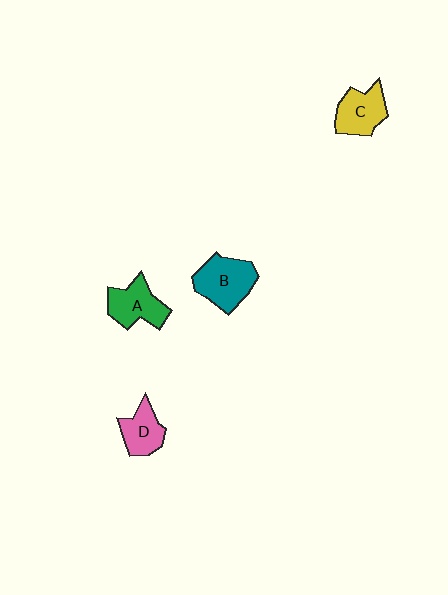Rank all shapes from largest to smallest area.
From largest to smallest: B (teal), A (green), C (yellow), D (pink).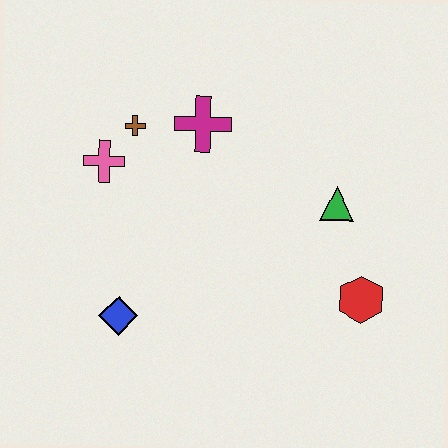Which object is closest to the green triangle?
The red hexagon is closest to the green triangle.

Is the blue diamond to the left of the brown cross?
Yes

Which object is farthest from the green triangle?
The blue diamond is farthest from the green triangle.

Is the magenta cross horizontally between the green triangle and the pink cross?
Yes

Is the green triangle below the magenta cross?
Yes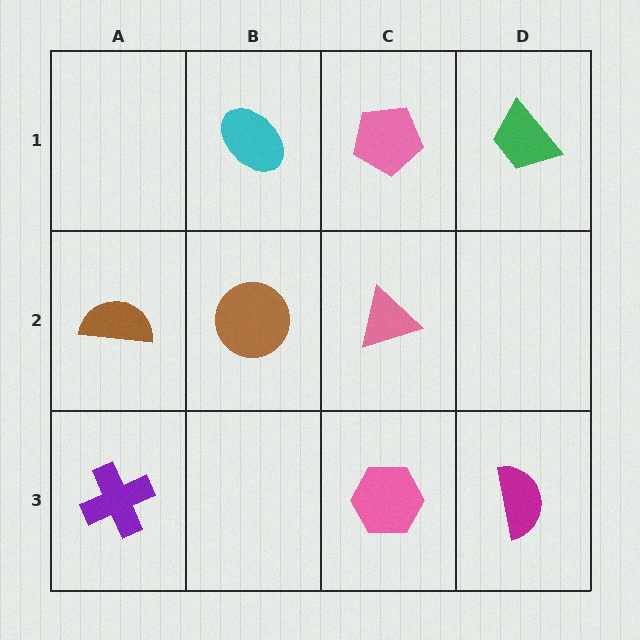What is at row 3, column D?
A magenta semicircle.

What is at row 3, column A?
A purple cross.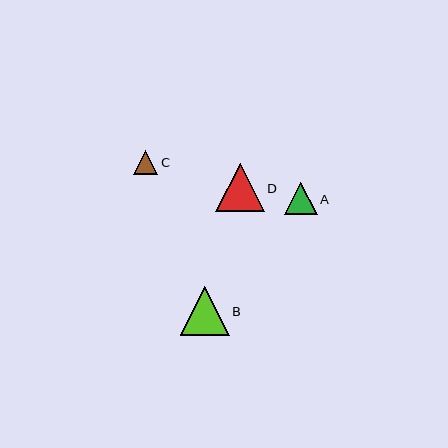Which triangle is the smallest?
Triangle C is the smallest with a size of approximately 24 pixels.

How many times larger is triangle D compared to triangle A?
Triangle D is approximately 1.5 times the size of triangle A.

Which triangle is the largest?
Triangle B is the largest with a size of approximately 49 pixels.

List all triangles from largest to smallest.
From largest to smallest: B, D, A, C.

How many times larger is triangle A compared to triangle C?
Triangle A is approximately 1.4 times the size of triangle C.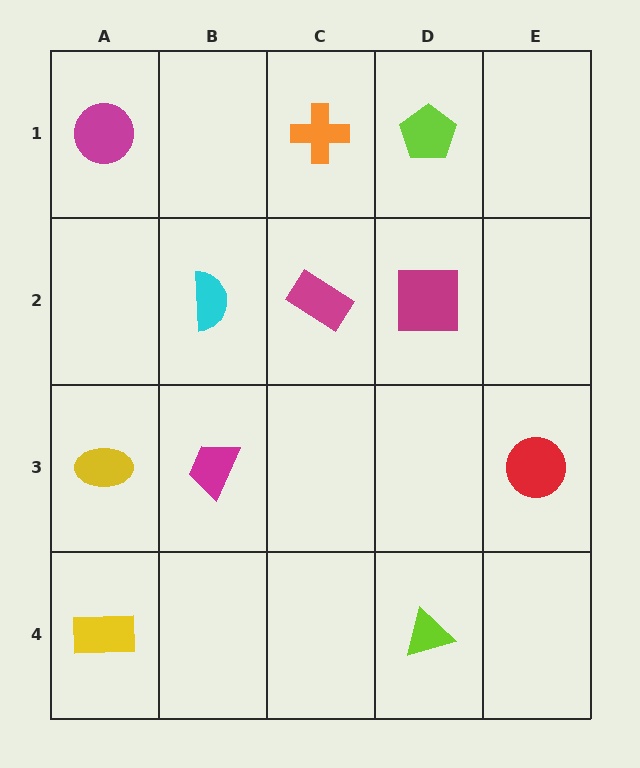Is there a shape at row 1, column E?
No, that cell is empty.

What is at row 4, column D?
A lime triangle.